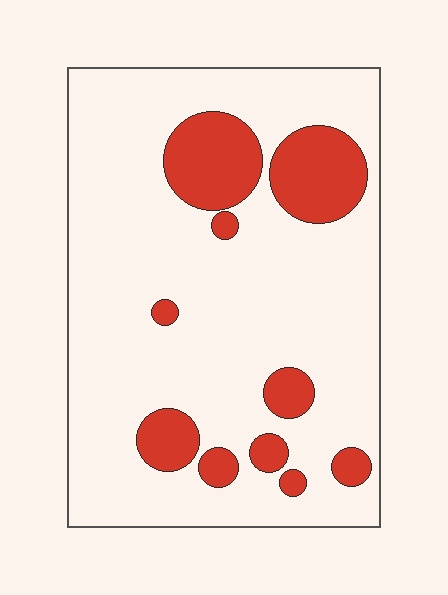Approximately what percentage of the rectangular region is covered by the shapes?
Approximately 20%.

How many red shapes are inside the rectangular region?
10.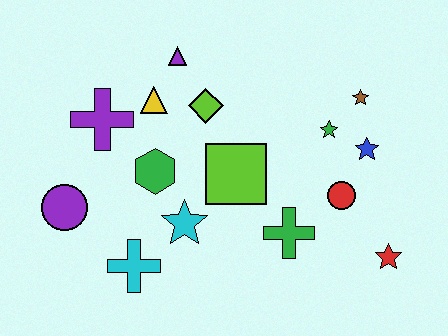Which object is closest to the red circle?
The blue star is closest to the red circle.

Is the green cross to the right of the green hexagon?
Yes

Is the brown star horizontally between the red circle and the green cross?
No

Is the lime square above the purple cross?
No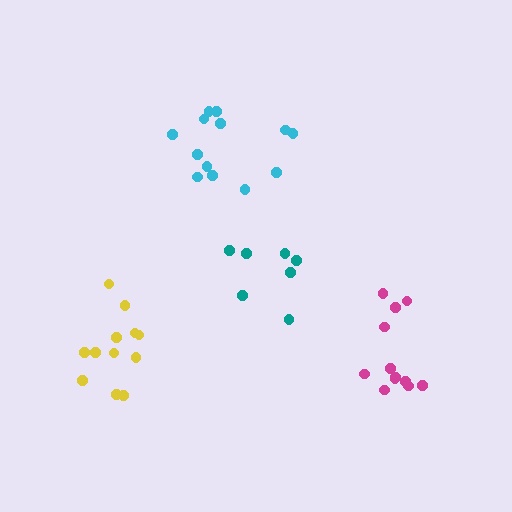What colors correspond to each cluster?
The clusters are colored: yellow, teal, cyan, magenta.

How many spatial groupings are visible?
There are 4 spatial groupings.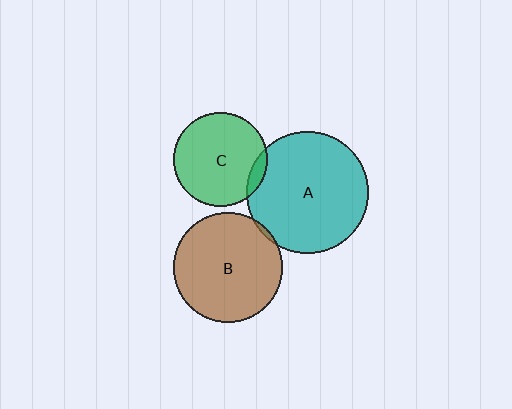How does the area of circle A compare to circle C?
Approximately 1.7 times.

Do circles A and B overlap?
Yes.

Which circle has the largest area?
Circle A (teal).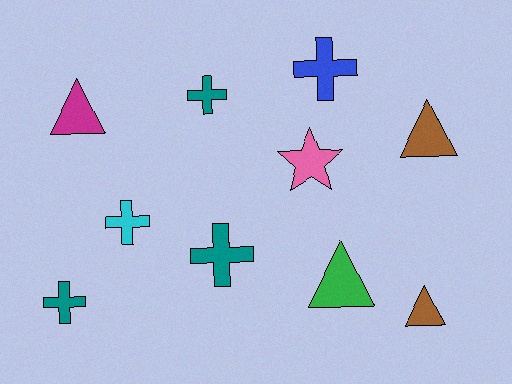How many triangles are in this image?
There are 4 triangles.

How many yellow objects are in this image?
There are no yellow objects.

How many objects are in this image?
There are 10 objects.